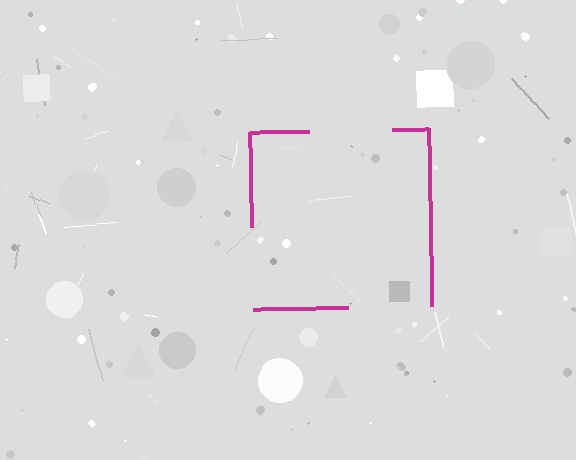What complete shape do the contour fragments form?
The contour fragments form a square.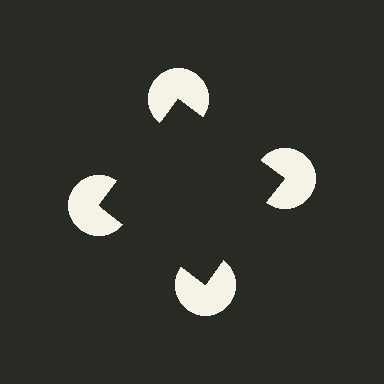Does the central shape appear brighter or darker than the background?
It typically appears slightly darker than the background, even though no actual brightness change is drawn.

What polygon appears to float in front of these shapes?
An illusory square — its edges are inferred from the aligned wedge cuts in the pac-man discs, not physically drawn.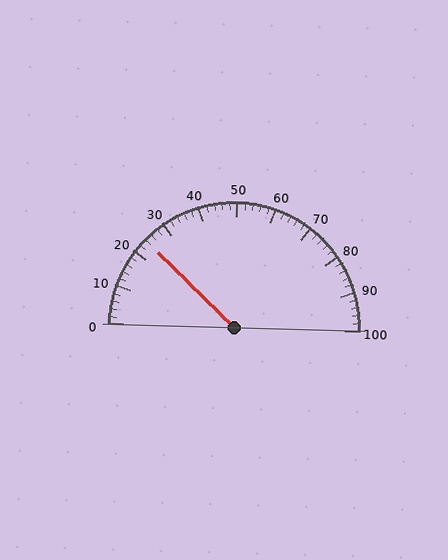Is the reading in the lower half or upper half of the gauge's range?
The reading is in the lower half of the range (0 to 100).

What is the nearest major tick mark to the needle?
The nearest major tick mark is 20.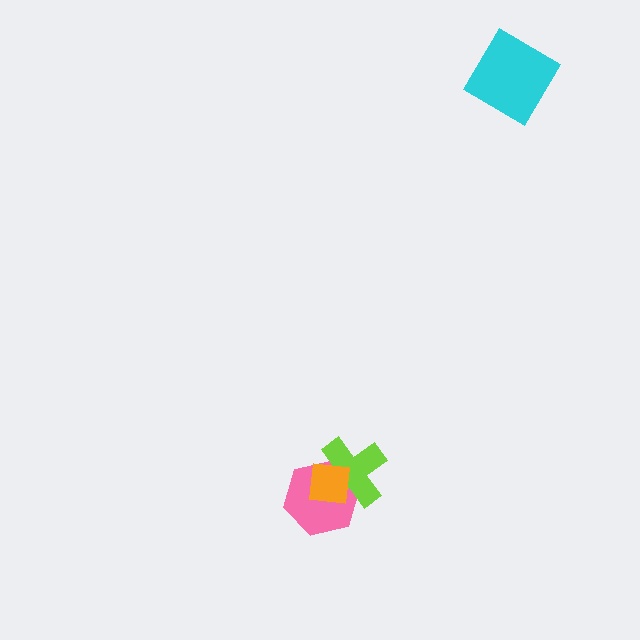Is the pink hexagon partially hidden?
Yes, it is partially covered by another shape.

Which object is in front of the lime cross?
The orange square is in front of the lime cross.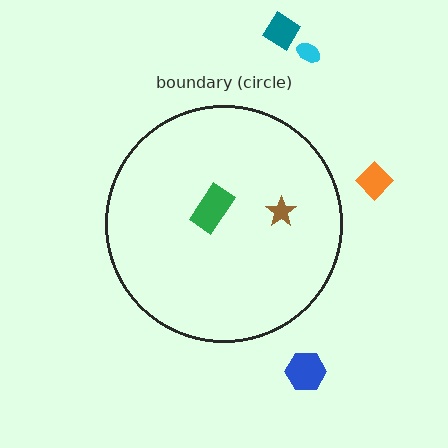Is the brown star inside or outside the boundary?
Inside.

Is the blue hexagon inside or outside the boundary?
Outside.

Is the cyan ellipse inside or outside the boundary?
Outside.